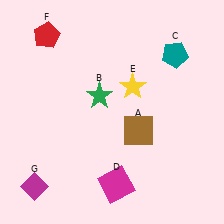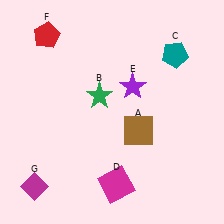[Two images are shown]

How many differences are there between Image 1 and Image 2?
There is 1 difference between the two images.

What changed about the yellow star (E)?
In Image 1, E is yellow. In Image 2, it changed to purple.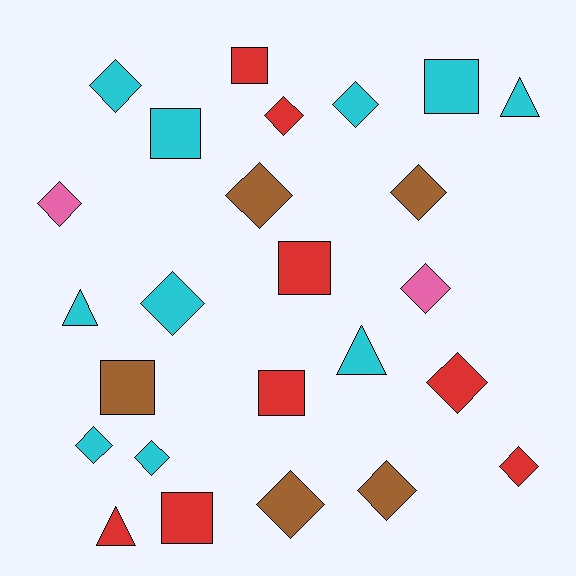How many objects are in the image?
There are 25 objects.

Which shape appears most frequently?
Diamond, with 14 objects.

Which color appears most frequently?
Cyan, with 10 objects.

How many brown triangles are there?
There are no brown triangles.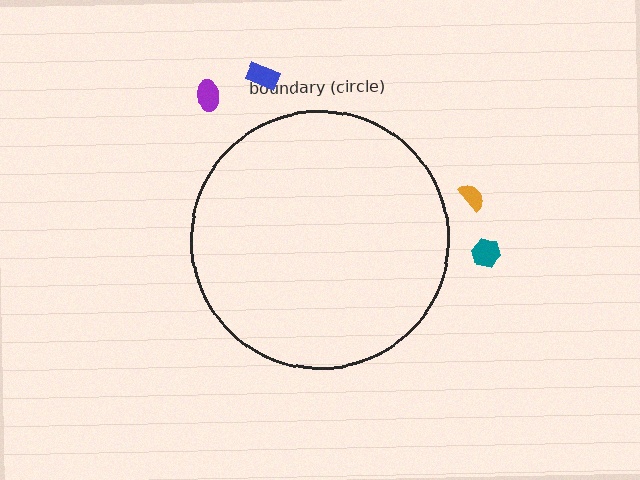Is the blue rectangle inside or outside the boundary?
Outside.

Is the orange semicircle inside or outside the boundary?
Outside.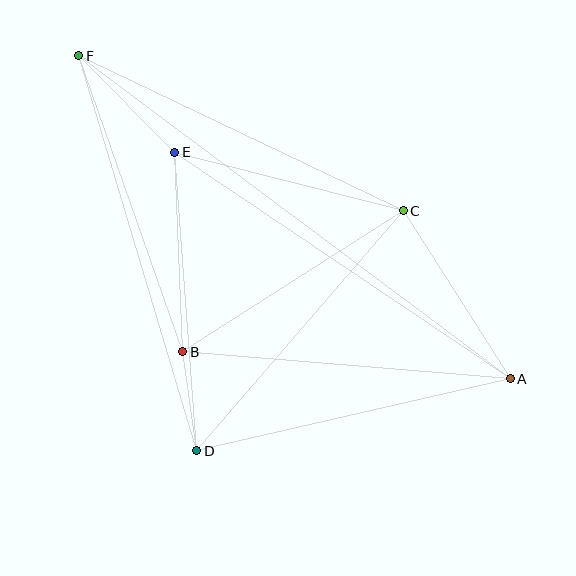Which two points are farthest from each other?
Points A and F are farthest from each other.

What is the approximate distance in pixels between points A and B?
The distance between A and B is approximately 329 pixels.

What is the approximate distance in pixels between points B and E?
The distance between B and E is approximately 199 pixels.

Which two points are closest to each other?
Points B and D are closest to each other.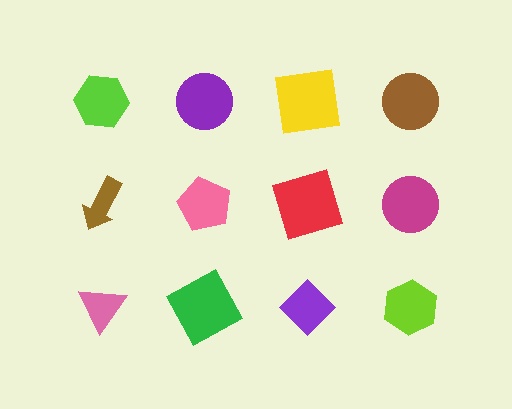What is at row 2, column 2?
A pink pentagon.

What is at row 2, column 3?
A red square.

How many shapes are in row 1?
4 shapes.